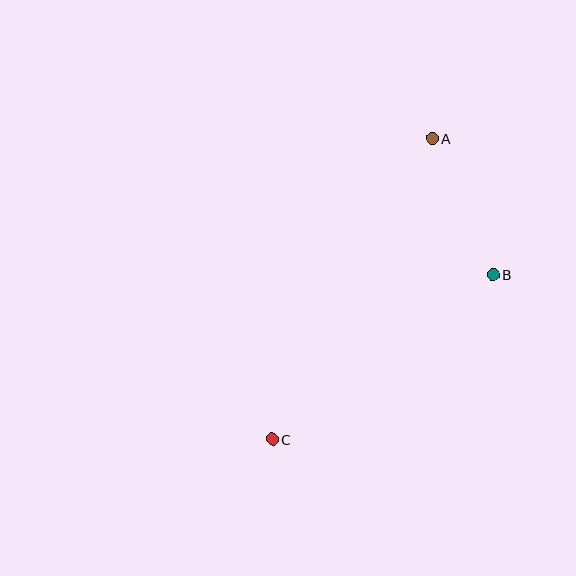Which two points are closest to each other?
Points A and B are closest to each other.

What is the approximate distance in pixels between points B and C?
The distance between B and C is approximately 275 pixels.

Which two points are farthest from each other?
Points A and C are farthest from each other.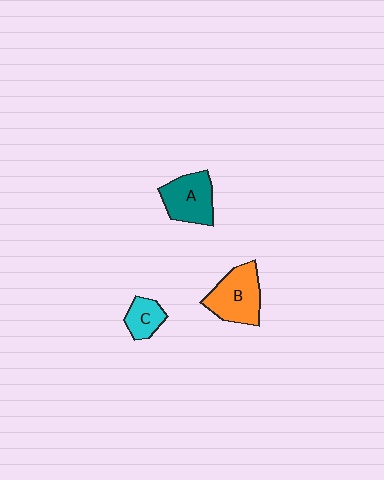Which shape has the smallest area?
Shape C (cyan).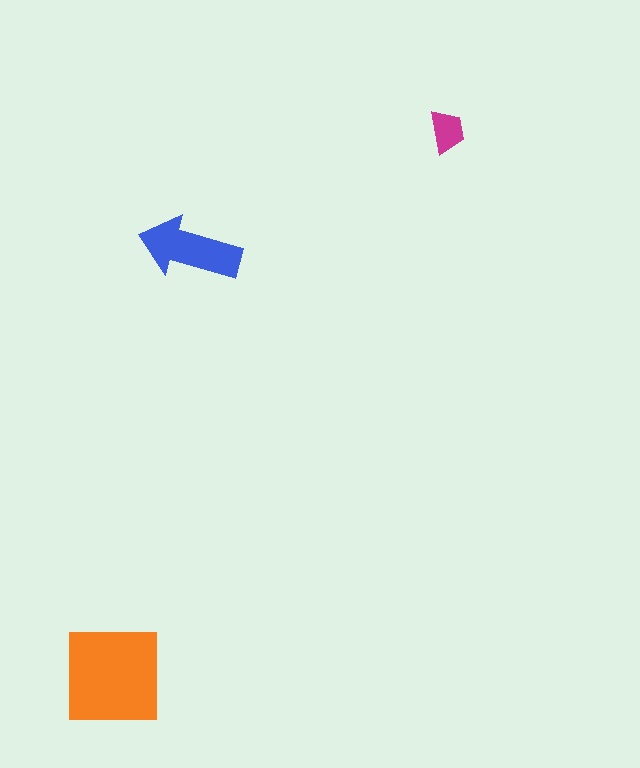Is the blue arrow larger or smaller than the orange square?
Smaller.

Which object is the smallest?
The magenta trapezoid.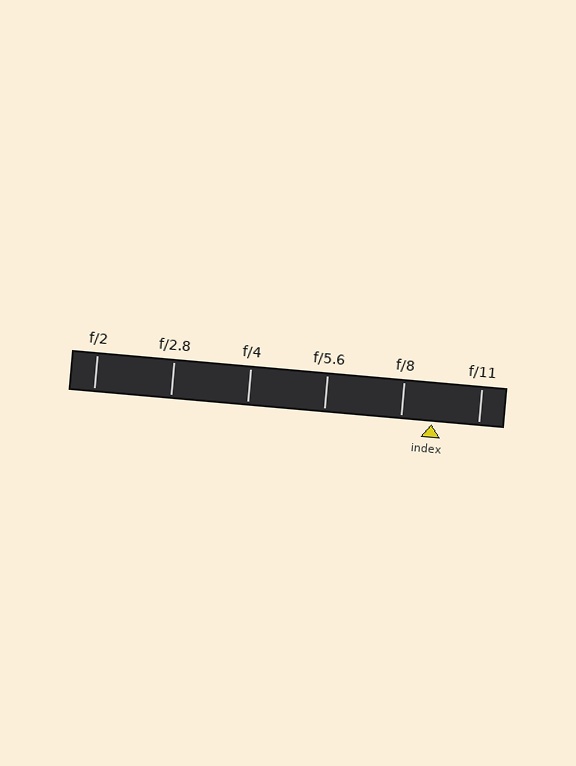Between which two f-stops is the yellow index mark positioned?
The index mark is between f/8 and f/11.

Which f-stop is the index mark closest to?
The index mark is closest to f/8.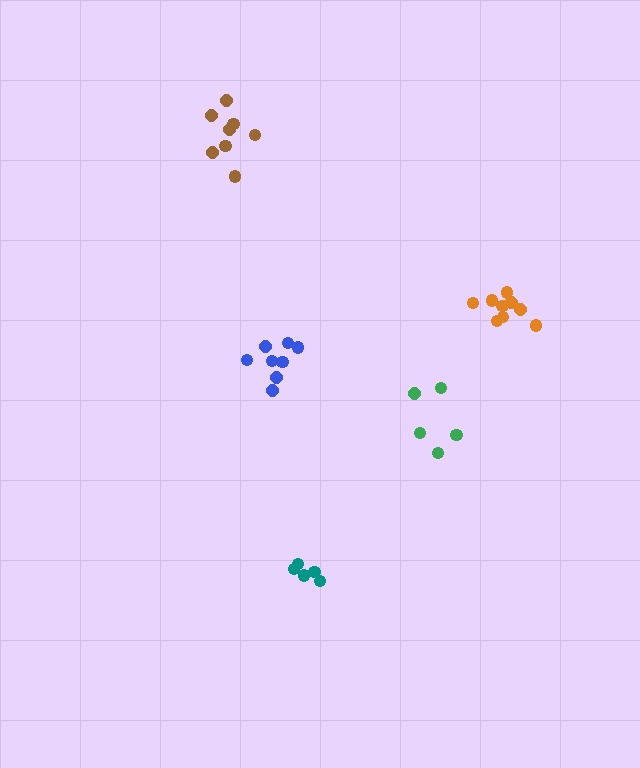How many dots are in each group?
Group 1: 5 dots, Group 2: 9 dots, Group 3: 8 dots, Group 4: 8 dots, Group 5: 5 dots (35 total).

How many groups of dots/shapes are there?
There are 5 groups.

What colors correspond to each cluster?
The clusters are colored: green, orange, blue, brown, teal.